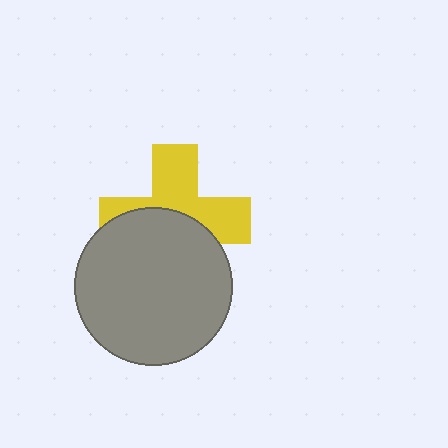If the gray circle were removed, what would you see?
You would see the complete yellow cross.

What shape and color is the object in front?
The object in front is a gray circle.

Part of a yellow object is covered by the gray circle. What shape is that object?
It is a cross.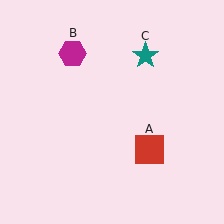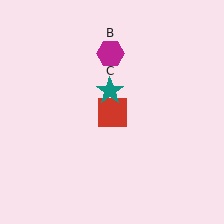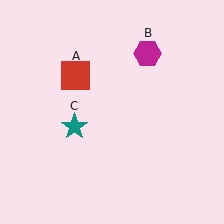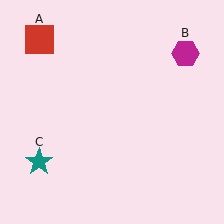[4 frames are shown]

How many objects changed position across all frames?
3 objects changed position: red square (object A), magenta hexagon (object B), teal star (object C).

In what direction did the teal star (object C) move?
The teal star (object C) moved down and to the left.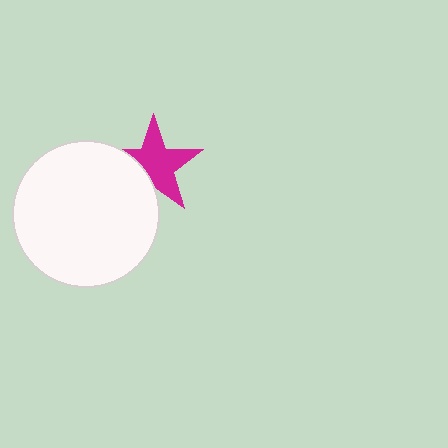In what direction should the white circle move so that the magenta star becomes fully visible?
The white circle should move toward the lower-left. That is the shortest direction to clear the overlap and leave the magenta star fully visible.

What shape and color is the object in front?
The object in front is a white circle.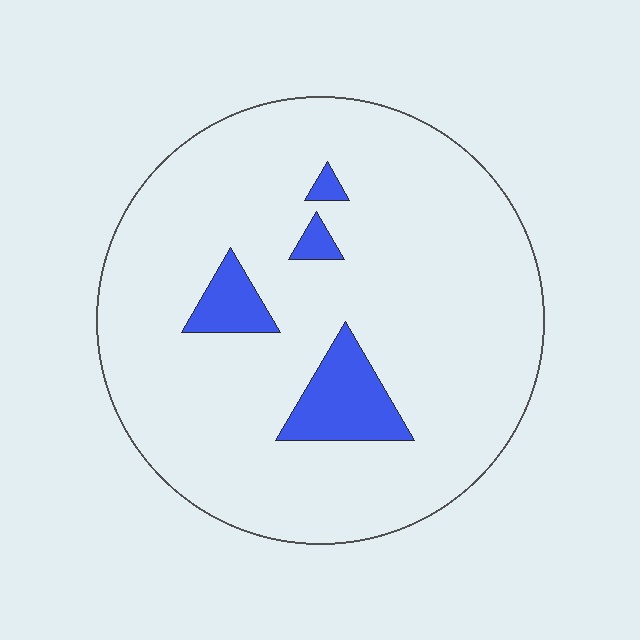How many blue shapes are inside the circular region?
4.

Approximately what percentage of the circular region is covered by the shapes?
Approximately 10%.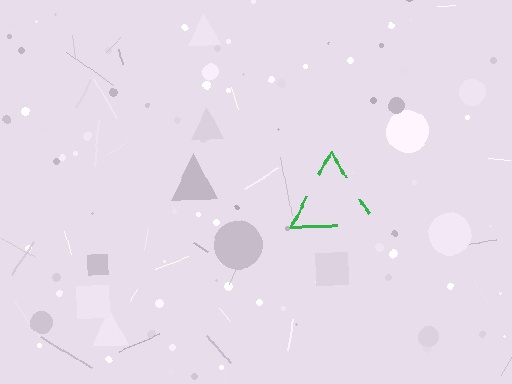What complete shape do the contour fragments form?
The contour fragments form a triangle.